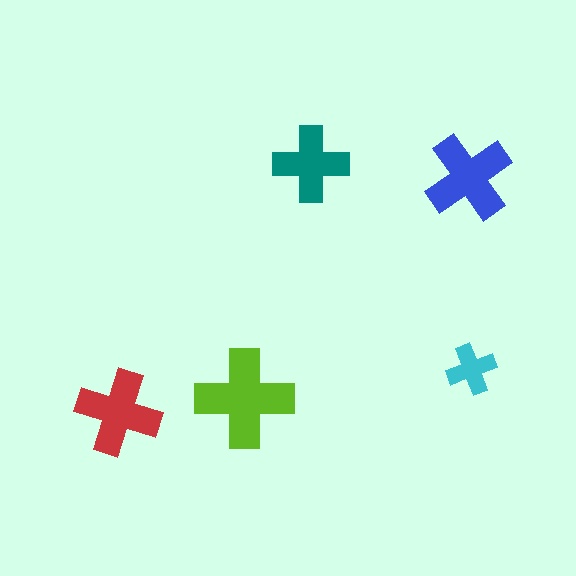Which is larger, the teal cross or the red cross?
The red one.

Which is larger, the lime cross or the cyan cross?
The lime one.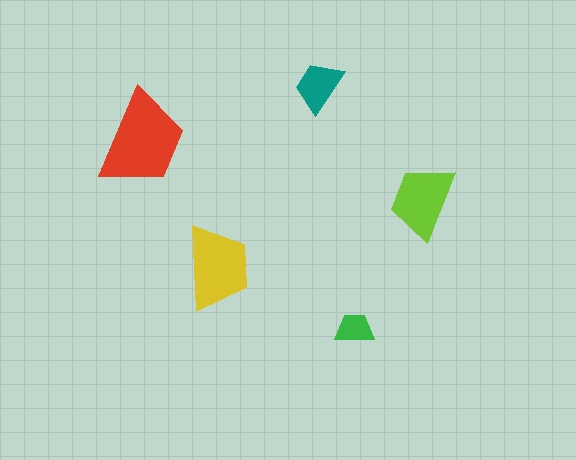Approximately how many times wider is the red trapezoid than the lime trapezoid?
About 1.5 times wider.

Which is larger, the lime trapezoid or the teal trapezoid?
The lime one.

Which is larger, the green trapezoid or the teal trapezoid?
The teal one.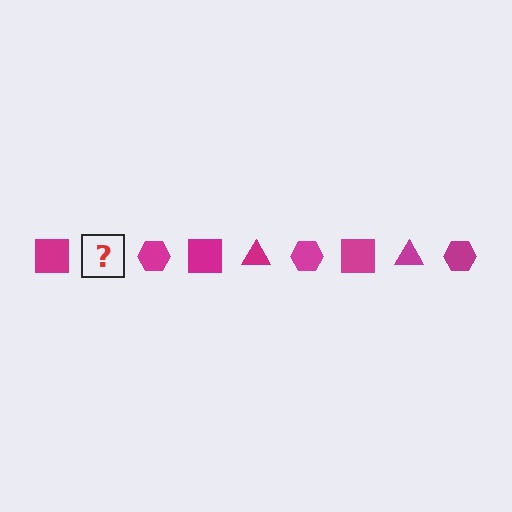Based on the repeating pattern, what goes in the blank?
The blank should be a magenta triangle.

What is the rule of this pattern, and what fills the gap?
The rule is that the pattern cycles through square, triangle, hexagon shapes in magenta. The gap should be filled with a magenta triangle.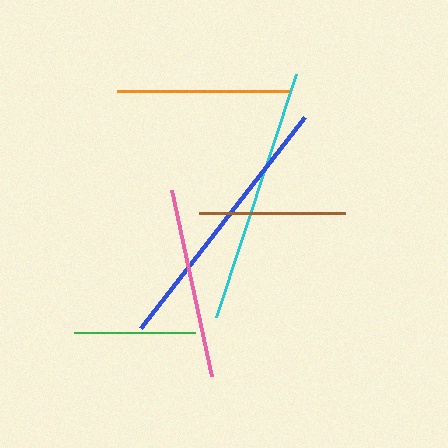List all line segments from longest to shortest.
From longest to shortest: blue, cyan, pink, orange, brown, green.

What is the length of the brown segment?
The brown segment is approximately 145 pixels long.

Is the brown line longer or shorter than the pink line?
The pink line is longer than the brown line.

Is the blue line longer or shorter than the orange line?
The blue line is longer than the orange line.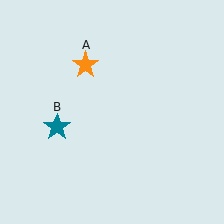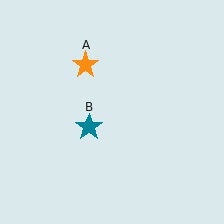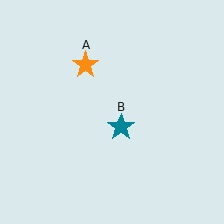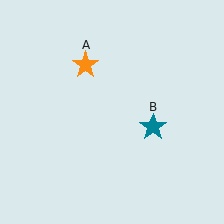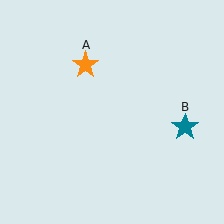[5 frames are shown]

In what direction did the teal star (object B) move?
The teal star (object B) moved right.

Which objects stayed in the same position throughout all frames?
Orange star (object A) remained stationary.